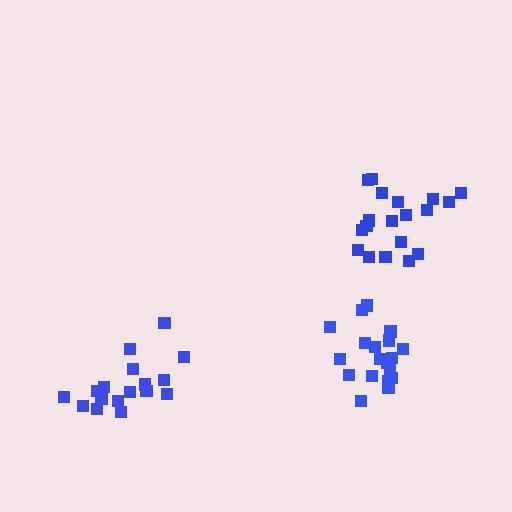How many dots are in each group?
Group 1: 19 dots, Group 2: 20 dots, Group 3: 17 dots (56 total).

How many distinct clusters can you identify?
There are 3 distinct clusters.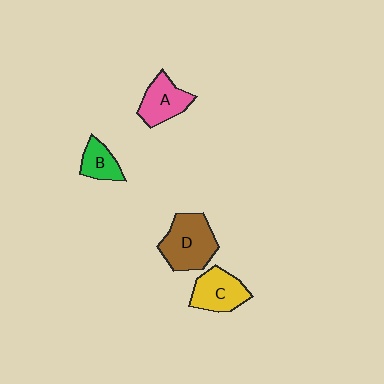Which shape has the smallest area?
Shape B (green).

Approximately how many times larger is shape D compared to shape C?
Approximately 1.3 times.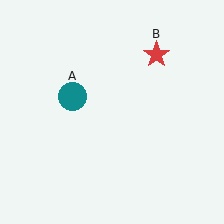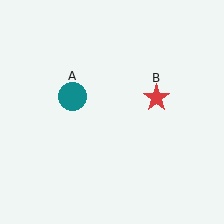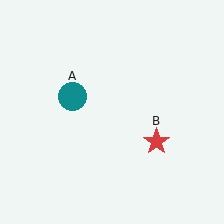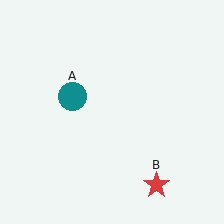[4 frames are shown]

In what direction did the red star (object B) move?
The red star (object B) moved down.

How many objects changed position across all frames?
1 object changed position: red star (object B).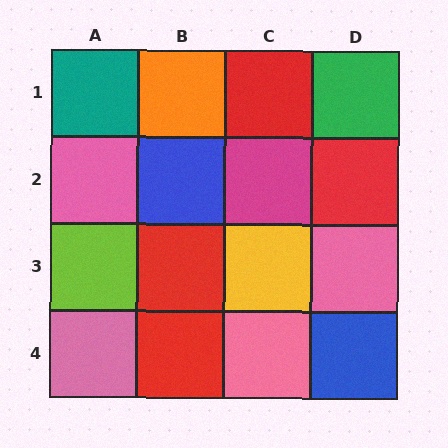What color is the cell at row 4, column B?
Red.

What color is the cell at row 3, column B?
Red.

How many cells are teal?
1 cell is teal.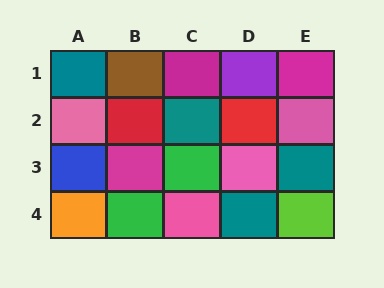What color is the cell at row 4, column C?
Pink.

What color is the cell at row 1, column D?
Purple.